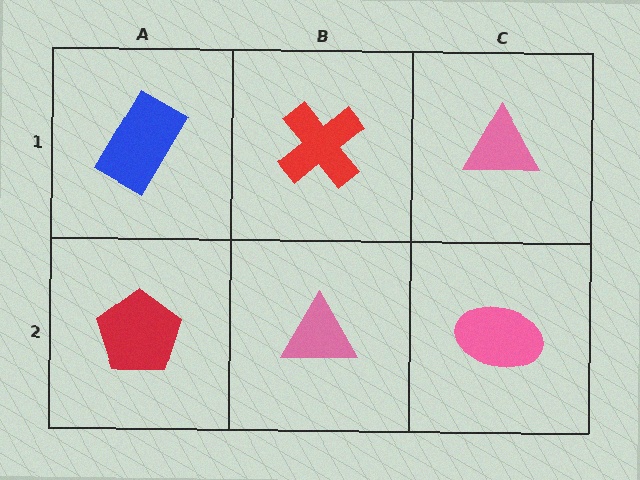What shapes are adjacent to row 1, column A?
A red pentagon (row 2, column A), a red cross (row 1, column B).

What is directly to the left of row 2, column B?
A red pentagon.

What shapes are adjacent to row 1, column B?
A pink triangle (row 2, column B), a blue rectangle (row 1, column A), a pink triangle (row 1, column C).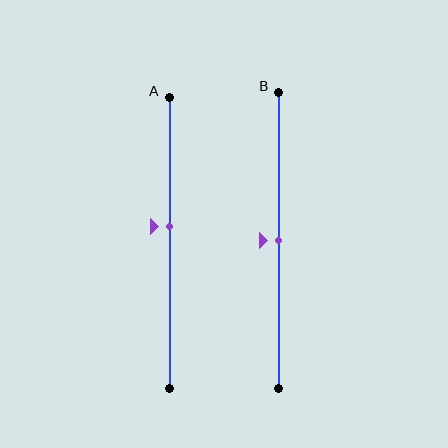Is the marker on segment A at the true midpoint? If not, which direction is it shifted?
No, the marker on segment A is shifted upward by about 6% of the segment length.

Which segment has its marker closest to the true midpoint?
Segment B has its marker closest to the true midpoint.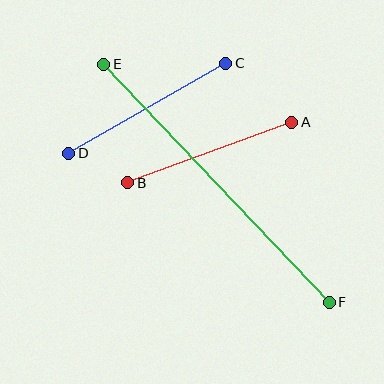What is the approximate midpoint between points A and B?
The midpoint is at approximately (210, 152) pixels.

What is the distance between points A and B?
The distance is approximately 175 pixels.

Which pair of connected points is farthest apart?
Points E and F are farthest apart.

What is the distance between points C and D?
The distance is approximately 181 pixels.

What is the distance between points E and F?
The distance is approximately 328 pixels.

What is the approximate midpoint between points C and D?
The midpoint is at approximately (147, 108) pixels.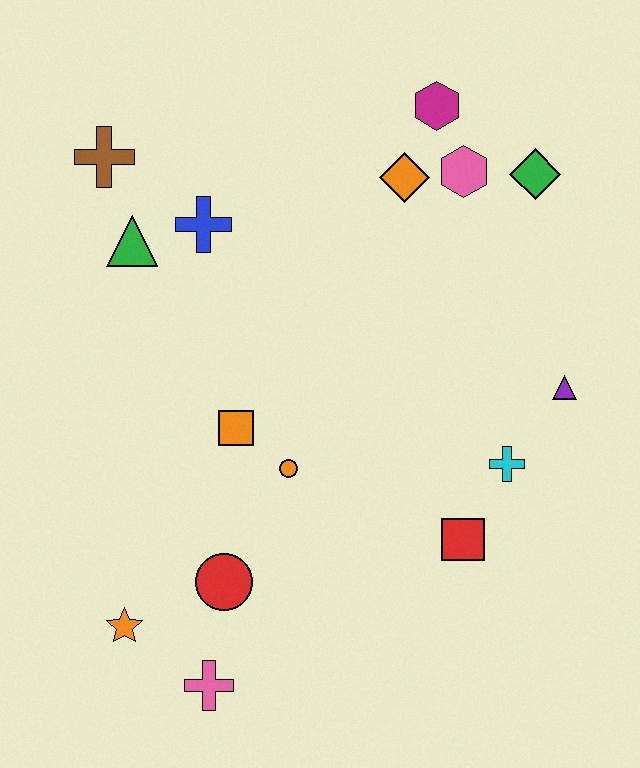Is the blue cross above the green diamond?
No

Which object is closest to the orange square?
The orange circle is closest to the orange square.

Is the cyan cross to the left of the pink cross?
No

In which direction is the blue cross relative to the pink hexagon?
The blue cross is to the left of the pink hexagon.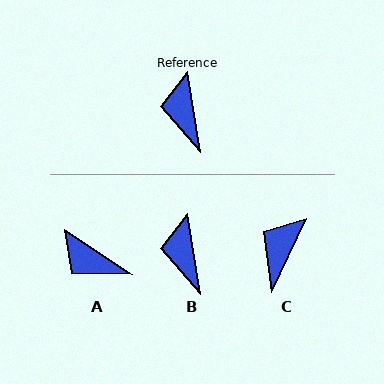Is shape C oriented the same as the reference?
No, it is off by about 34 degrees.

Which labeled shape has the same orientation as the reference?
B.